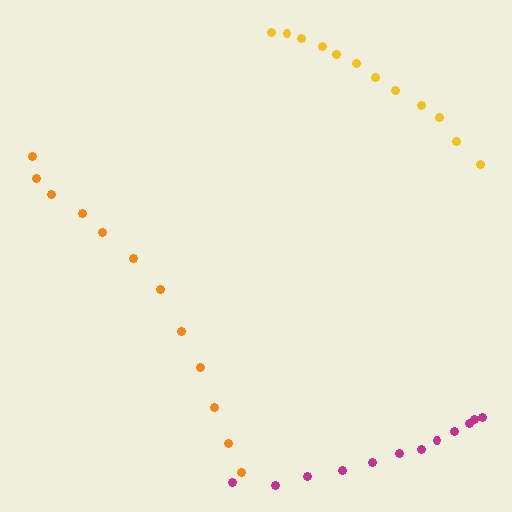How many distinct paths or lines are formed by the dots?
There are 3 distinct paths.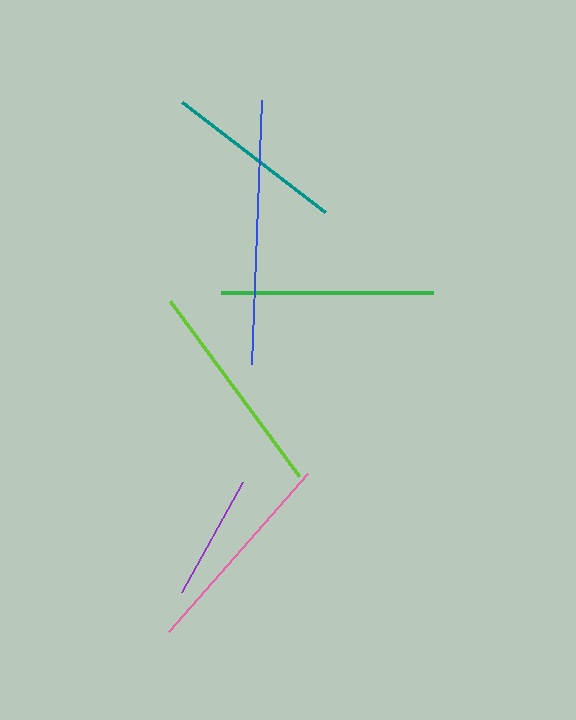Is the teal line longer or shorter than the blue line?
The blue line is longer than the teal line.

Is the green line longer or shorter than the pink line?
The green line is longer than the pink line.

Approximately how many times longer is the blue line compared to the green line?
The blue line is approximately 1.3 times the length of the green line.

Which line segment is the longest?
The blue line is the longest at approximately 265 pixels.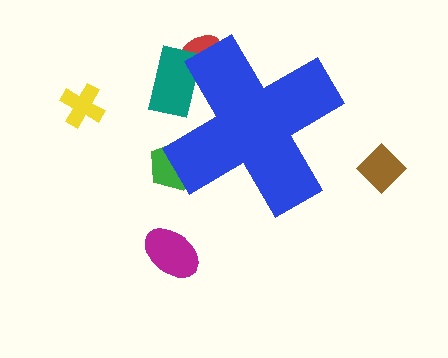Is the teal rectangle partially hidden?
Yes, the teal rectangle is partially hidden behind the blue cross.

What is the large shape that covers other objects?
A blue cross.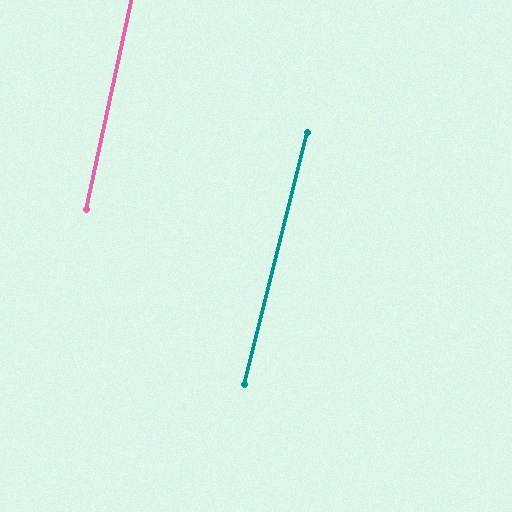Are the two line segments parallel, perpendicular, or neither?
Parallel — their directions differ by only 1.8°.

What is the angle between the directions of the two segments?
Approximately 2 degrees.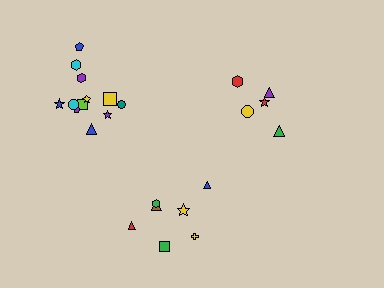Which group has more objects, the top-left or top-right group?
The top-left group.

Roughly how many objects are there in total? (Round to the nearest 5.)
Roughly 25 objects in total.